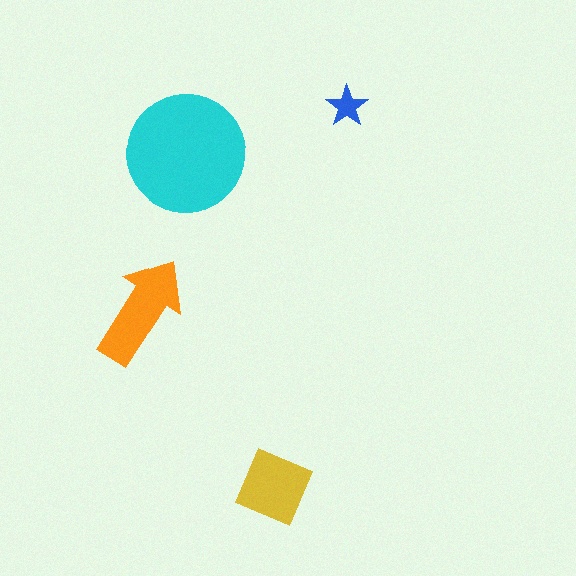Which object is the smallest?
The blue star.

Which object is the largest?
The cyan circle.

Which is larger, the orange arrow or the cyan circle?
The cyan circle.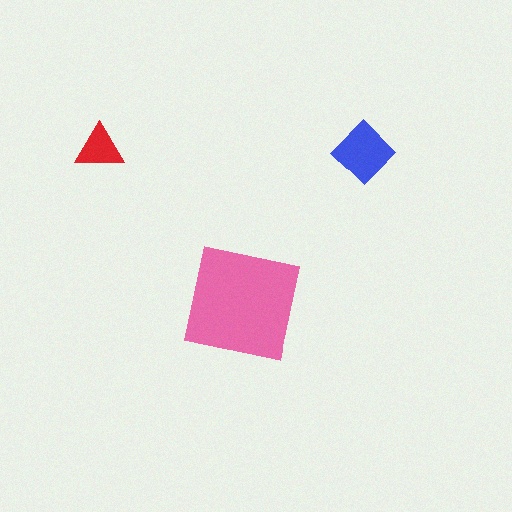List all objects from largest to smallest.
The pink square, the blue diamond, the red triangle.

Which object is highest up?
The red triangle is topmost.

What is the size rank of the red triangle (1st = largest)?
3rd.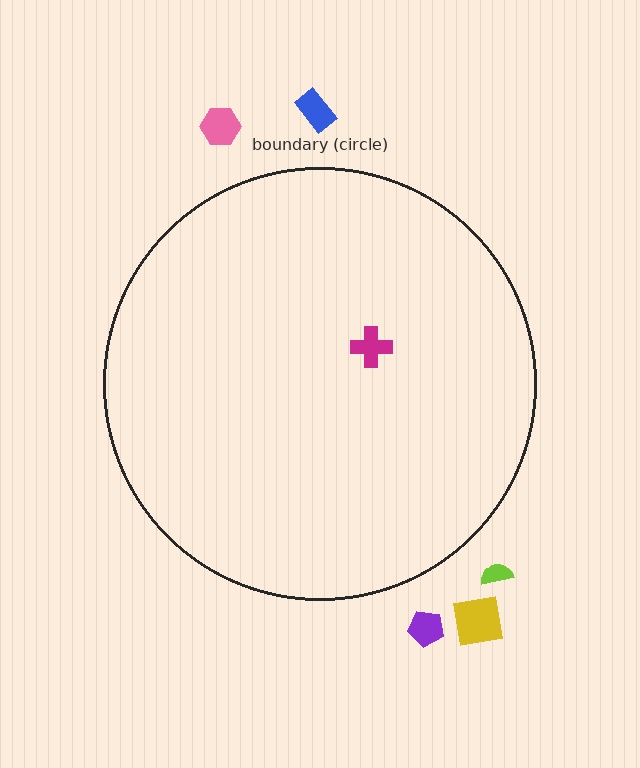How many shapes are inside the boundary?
1 inside, 5 outside.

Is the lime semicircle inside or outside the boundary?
Outside.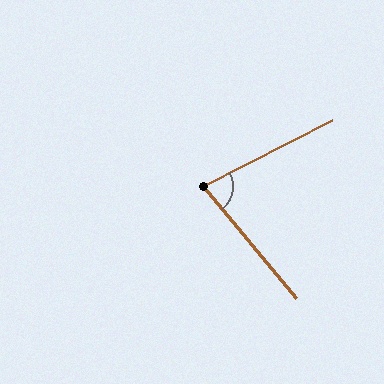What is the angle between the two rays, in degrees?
Approximately 78 degrees.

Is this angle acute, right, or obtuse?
It is acute.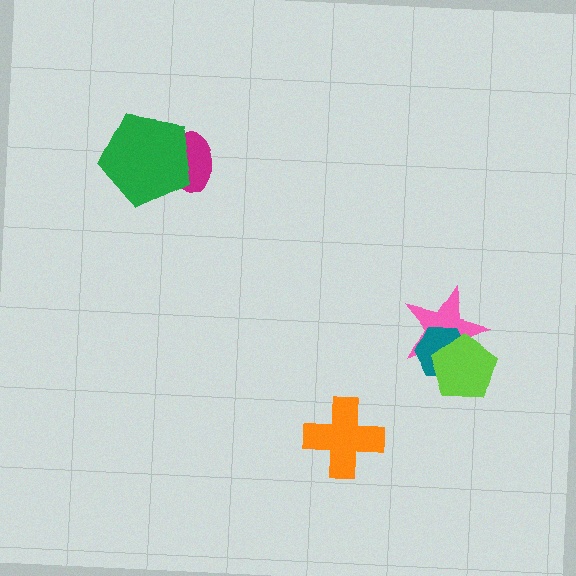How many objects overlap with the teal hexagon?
2 objects overlap with the teal hexagon.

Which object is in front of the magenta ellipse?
The green pentagon is in front of the magenta ellipse.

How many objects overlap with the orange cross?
0 objects overlap with the orange cross.